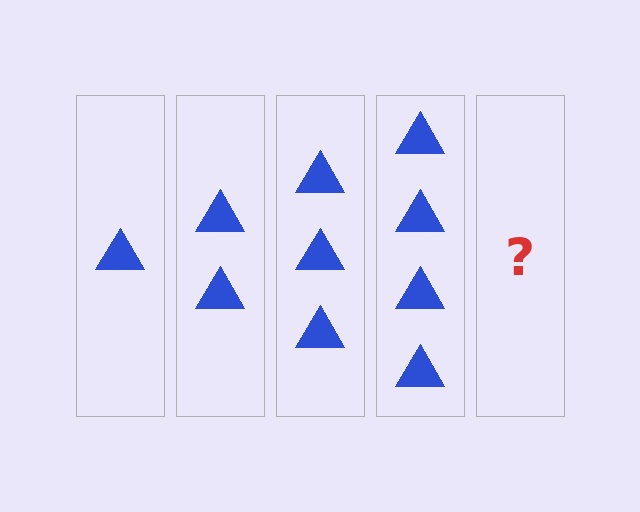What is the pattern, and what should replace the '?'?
The pattern is that each step adds one more triangle. The '?' should be 5 triangles.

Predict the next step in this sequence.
The next step is 5 triangles.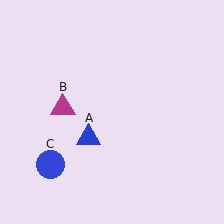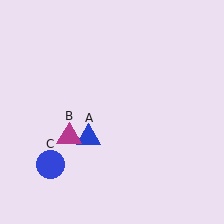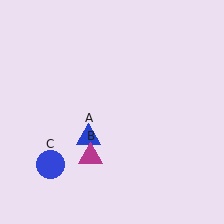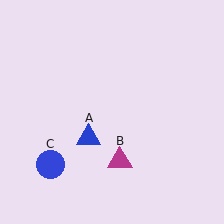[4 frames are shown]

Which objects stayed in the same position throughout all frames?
Blue triangle (object A) and blue circle (object C) remained stationary.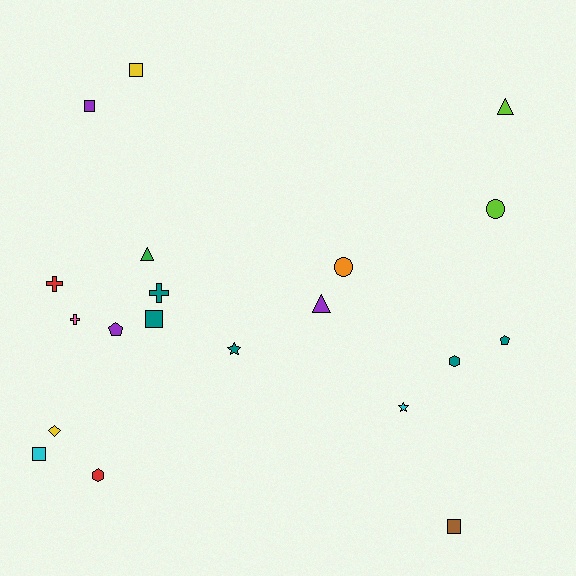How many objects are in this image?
There are 20 objects.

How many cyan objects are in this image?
There are 2 cyan objects.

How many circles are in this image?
There are 2 circles.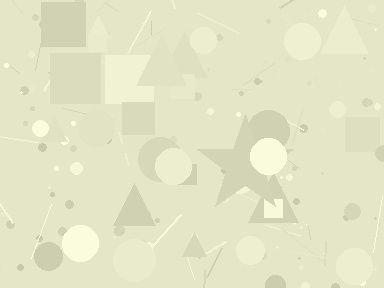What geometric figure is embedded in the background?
A star is embedded in the background.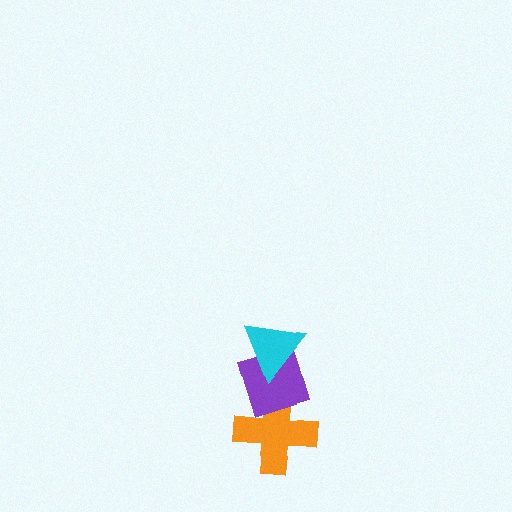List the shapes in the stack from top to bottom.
From top to bottom: the cyan triangle, the purple diamond, the orange cross.